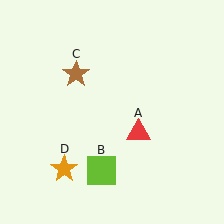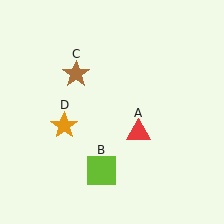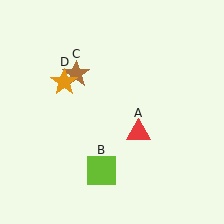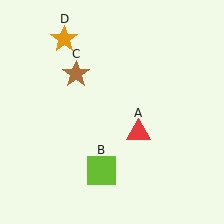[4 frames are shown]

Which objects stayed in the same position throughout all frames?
Red triangle (object A) and lime square (object B) and brown star (object C) remained stationary.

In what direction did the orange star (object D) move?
The orange star (object D) moved up.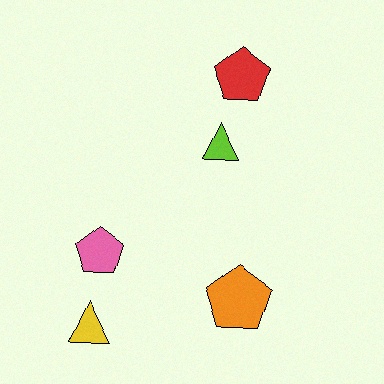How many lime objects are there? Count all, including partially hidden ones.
There is 1 lime object.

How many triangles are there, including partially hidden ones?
There are 2 triangles.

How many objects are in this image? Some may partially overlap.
There are 5 objects.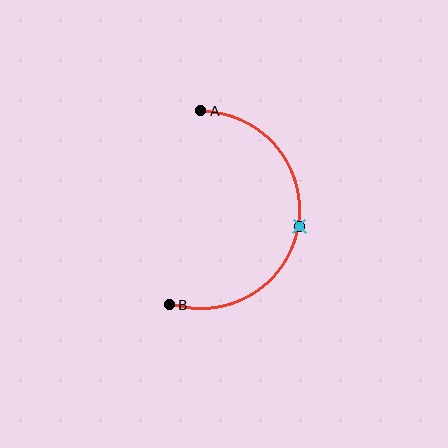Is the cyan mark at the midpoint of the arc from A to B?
Yes. The cyan mark lies on the arc at equal arc-length from both A and B — it is the arc midpoint.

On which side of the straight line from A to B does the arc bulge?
The arc bulges to the right of the straight line connecting A and B.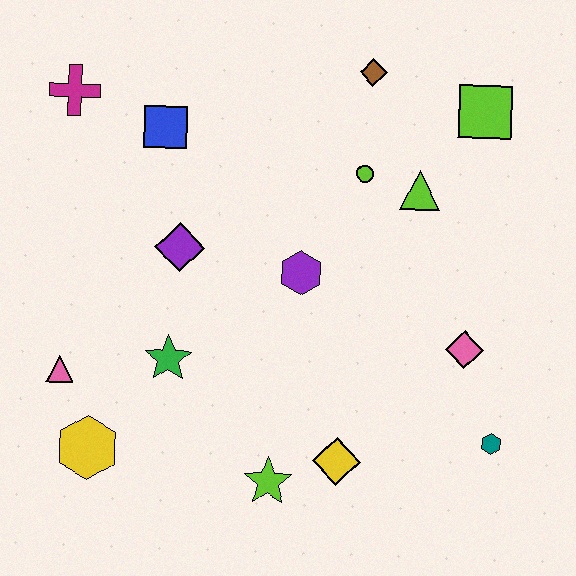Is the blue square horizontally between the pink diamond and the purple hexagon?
No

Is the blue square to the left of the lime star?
Yes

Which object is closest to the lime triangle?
The lime circle is closest to the lime triangle.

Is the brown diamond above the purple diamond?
Yes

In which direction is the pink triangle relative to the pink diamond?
The pink triangle is to the left of the pink diamond.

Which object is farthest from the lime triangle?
The yellow hexagon is farthest from the lime triangle.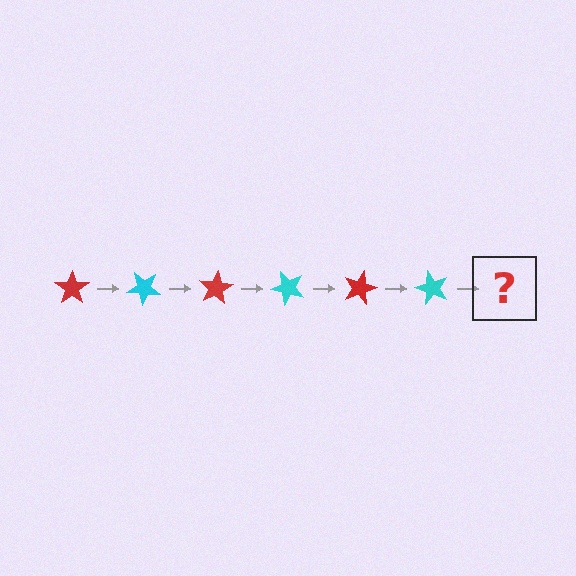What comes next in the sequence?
The next element should be a red star, rotated 240 degrees from the start.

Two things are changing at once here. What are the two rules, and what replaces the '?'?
The two rules are that it rotates 40 degrees each step and the color cycles through red and cyan. The '?' should be a red star, rotated 240 degrees from the start.